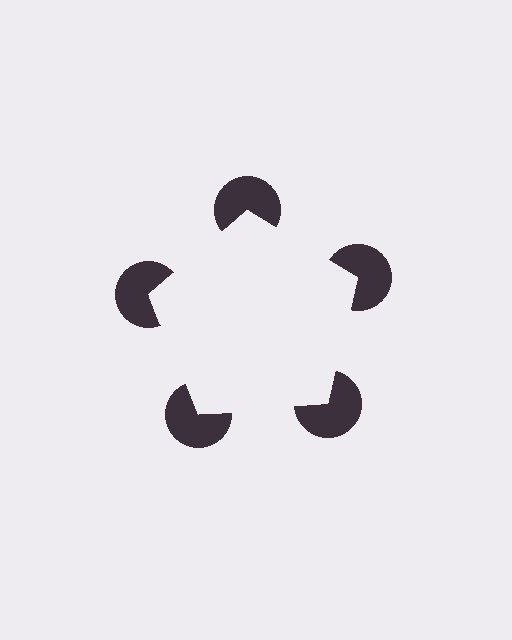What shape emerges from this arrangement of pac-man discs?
An illusory pentagon — its edges are inferred from the aligned wedge cuts in the pac-man discs, not physically drawn.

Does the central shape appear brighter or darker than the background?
It typically appears slightly brighter than the background, even though no actual brightness change is drawn.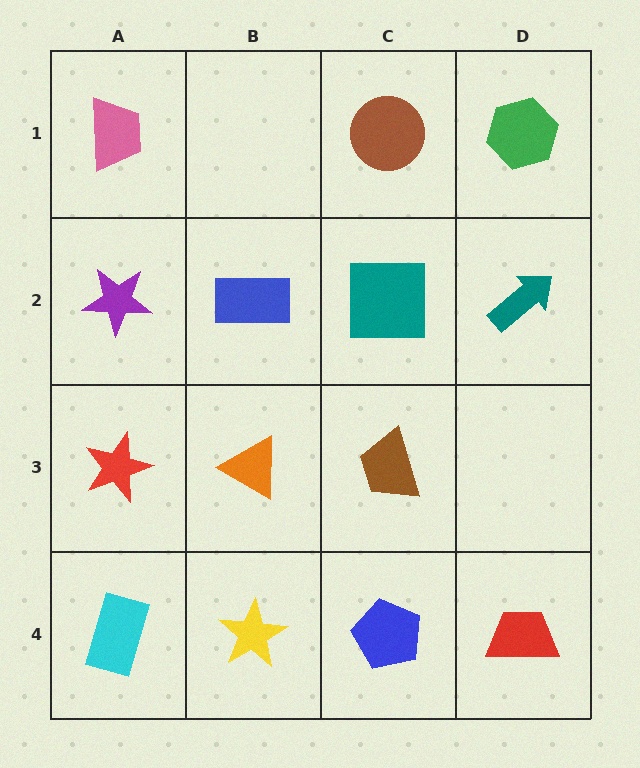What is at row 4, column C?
A blue pentagon.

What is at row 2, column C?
A teal square.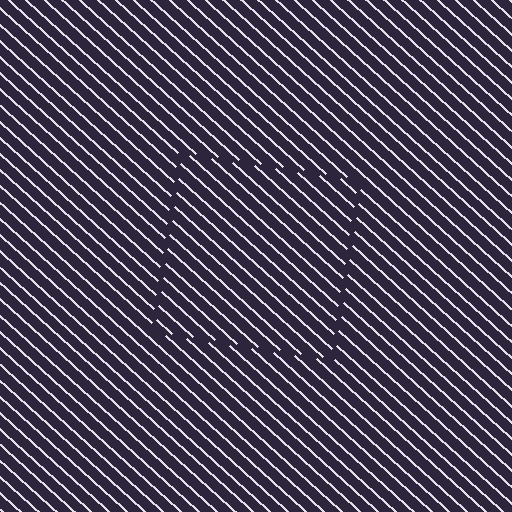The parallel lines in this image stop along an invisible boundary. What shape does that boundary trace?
An illusory square. The interior of the shape contains the same grating, shifted by half a period — the contour is defined by the phase discontinuity where line-ends from the inner and outer gratings abut.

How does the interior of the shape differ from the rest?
The interior of the shape contains the same grating, shifted by half a period — the contour is defined by the phase discontinuity where line-ends from the inner and outer gratings abut.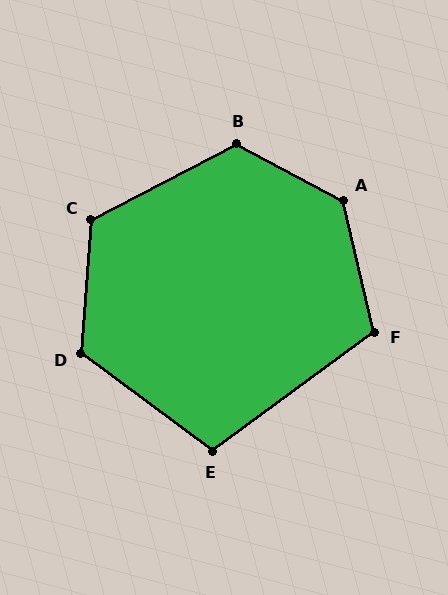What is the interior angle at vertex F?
Approximately 113 degrees (obtuse).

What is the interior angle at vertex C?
Approximately 122 degrees (obtuse).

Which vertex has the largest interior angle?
A, at approximately 131 degrees.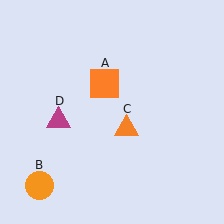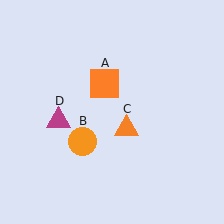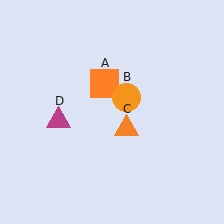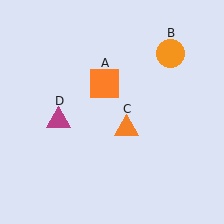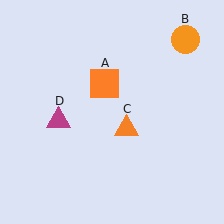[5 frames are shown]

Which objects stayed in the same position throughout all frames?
Orange square (object A) and orange triangle (object C) and magenta triangle (object D) remained stationary.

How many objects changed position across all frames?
1 object changed position: orange circle (object B).